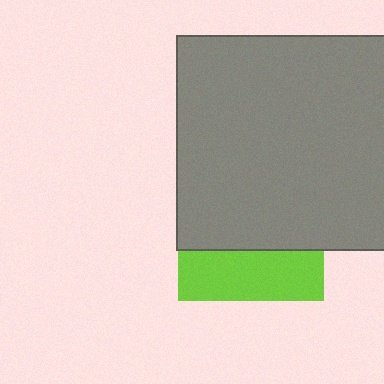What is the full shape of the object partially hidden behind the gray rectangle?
The partially hidden object is a lime square.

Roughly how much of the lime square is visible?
A small part of it is visible (roughly 34%).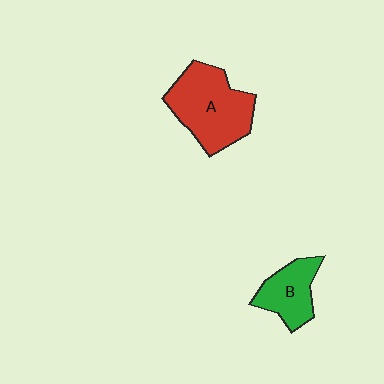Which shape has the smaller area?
Shape B (green).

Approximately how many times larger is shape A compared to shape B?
Approximately 1.7 times.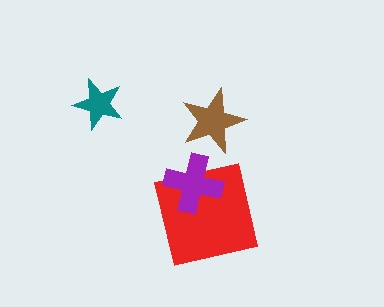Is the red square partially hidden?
Yes, it is partially covered by another shape.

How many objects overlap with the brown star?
0 objects overlap with the brown star.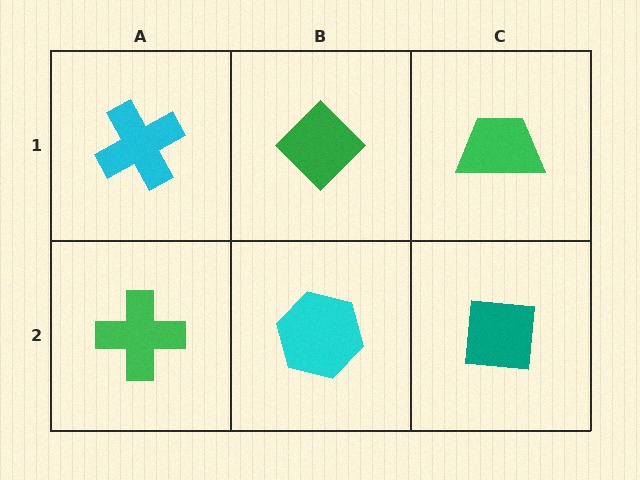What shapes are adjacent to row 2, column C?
A green trapezoid (row 1, column C), a cyan hexagon (row 2, column B).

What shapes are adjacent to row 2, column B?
A green diamond (row 1, column B), a green cross (row 2, column A), a teal square (row 2, column C).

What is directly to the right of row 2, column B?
A teal square.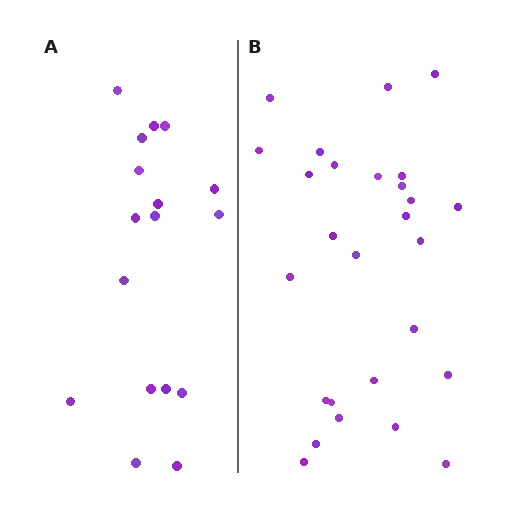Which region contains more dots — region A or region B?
Region B (the right region) has more dots.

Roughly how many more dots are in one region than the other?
Region B has roughly 10 or so more dots than region A.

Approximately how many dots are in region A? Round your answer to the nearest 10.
About 20 dots. (The exact count is 17, which rounds to 20.)